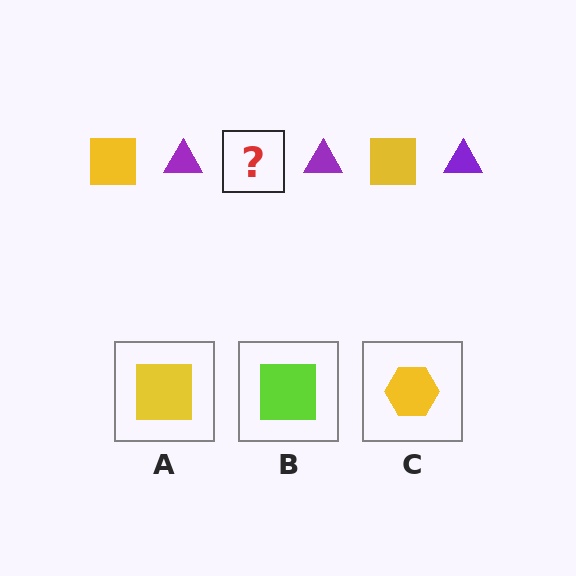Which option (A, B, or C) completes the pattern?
A.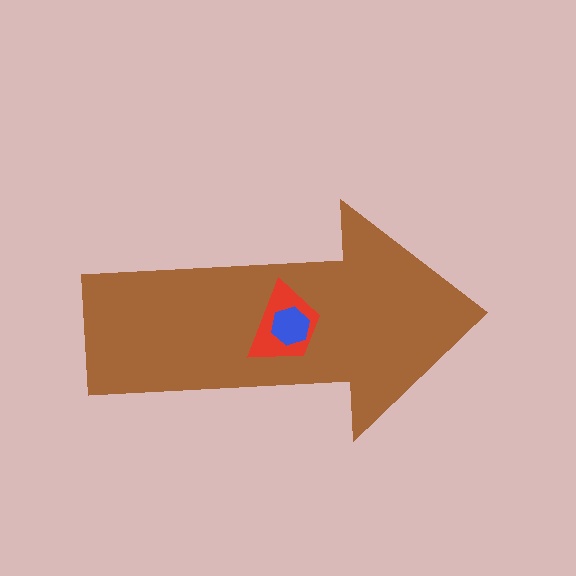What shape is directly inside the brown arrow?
The red trapezoid.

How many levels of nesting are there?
3.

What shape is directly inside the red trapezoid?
The blue hexagon.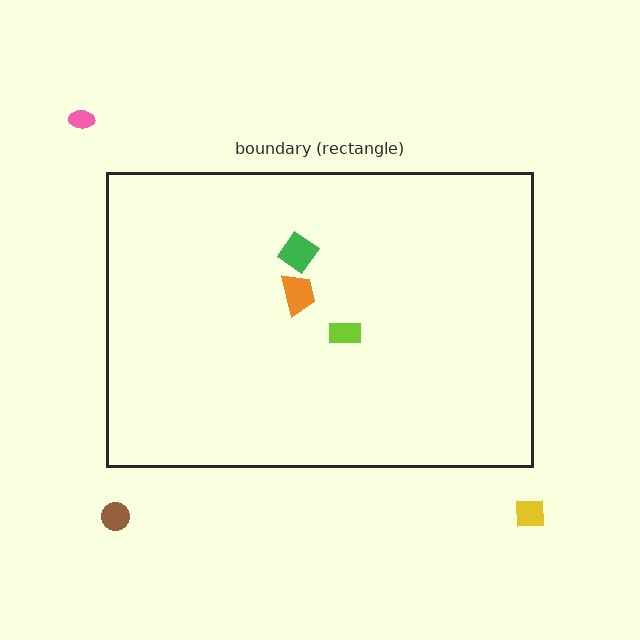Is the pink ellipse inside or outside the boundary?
Outside.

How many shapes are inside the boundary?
3 inside, 3 outside.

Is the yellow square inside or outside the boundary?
Outside.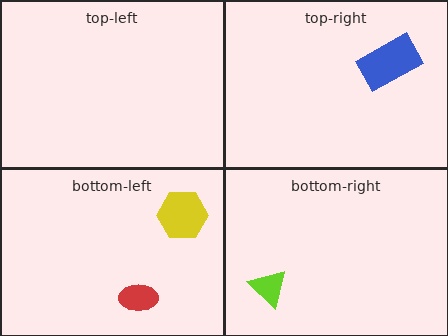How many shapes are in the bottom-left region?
2.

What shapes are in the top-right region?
The blue rectangle.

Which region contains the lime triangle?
The bottom-right region.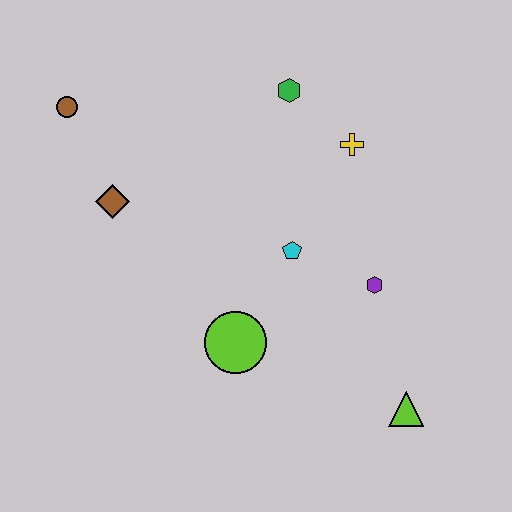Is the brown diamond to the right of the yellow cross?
No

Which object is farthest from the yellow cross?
The brown circle is farthest from the yellow cross.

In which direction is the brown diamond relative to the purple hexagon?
The brown diamond is to the left of the purple hexagon.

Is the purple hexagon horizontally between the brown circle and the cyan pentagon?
No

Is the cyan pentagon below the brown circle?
Yes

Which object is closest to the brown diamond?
The brown circle is closest to the brown diamond.